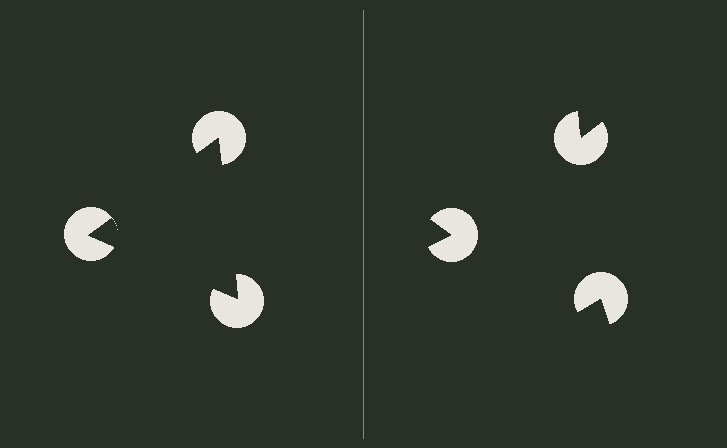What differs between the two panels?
The pac-man discs are positioned identically on both sides; only the wedge orientations differ. On the left they align to a triangle; on the right they are misaligned.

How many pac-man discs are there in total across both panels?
6 — 3 on each side.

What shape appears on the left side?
An illusory triangle.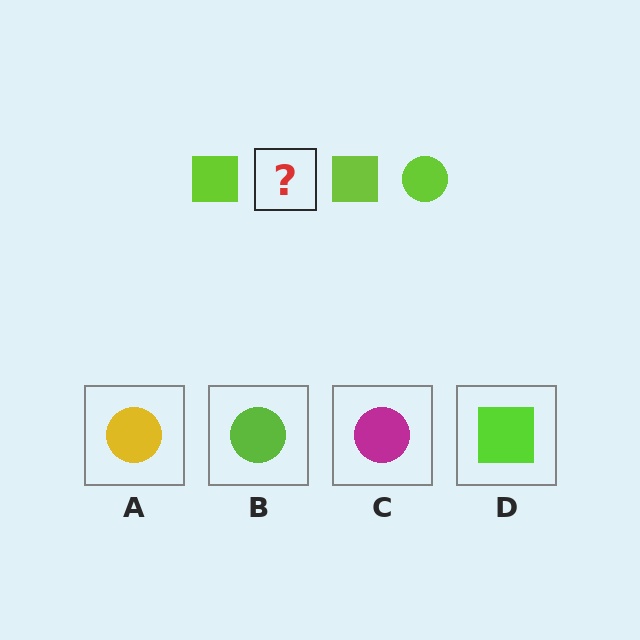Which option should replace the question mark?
Option B.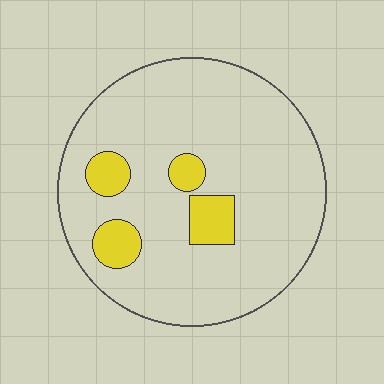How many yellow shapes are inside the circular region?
4.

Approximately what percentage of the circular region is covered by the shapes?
Approximately 10%.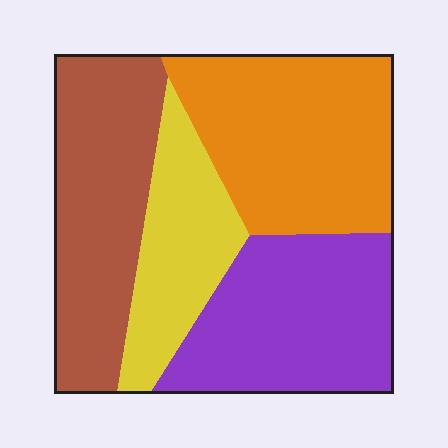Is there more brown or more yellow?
Brown.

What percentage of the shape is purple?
Purple takes up between a sixth and a third of the shape.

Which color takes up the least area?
Yellow, at roughly 15%.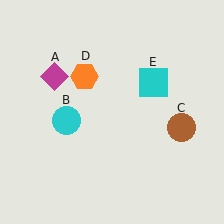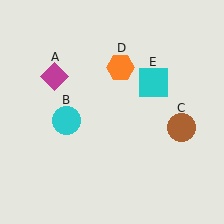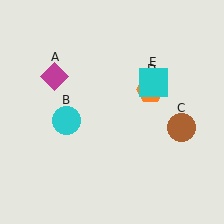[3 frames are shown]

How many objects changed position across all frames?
1 object changed position: orange hexagon (object D).